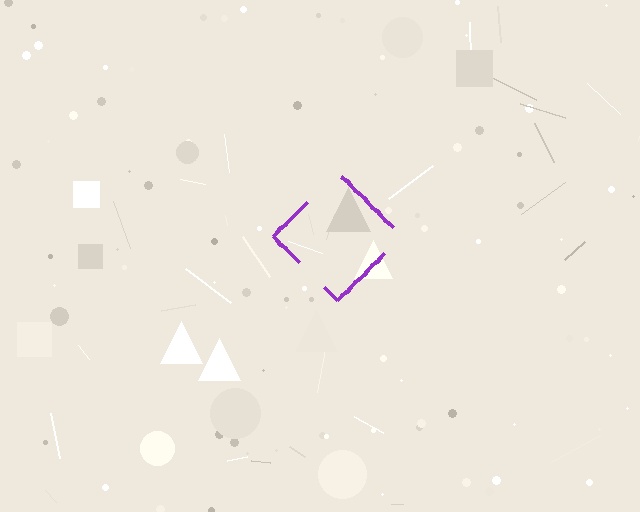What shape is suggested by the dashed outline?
The dashed outline suggests a diamond.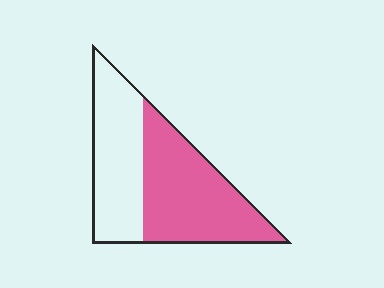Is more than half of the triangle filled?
Yes.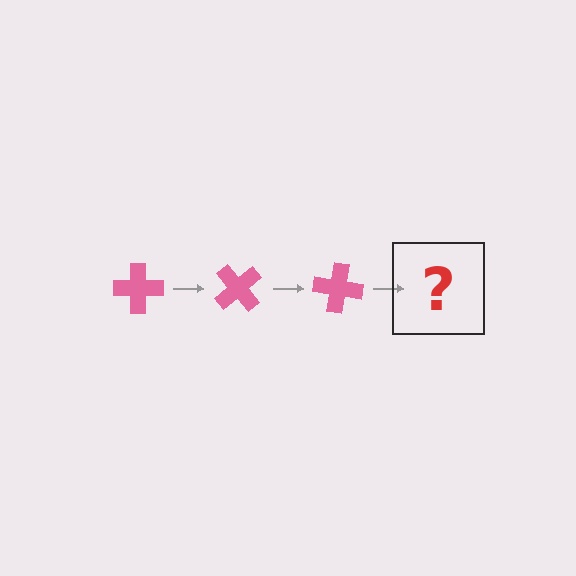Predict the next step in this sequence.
The next step is a pink cross rotated 150 degrees.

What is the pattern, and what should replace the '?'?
The pattern is that the cross rotates 50 degrees each step. The '?' should be a pink cross rotated 150 degrees.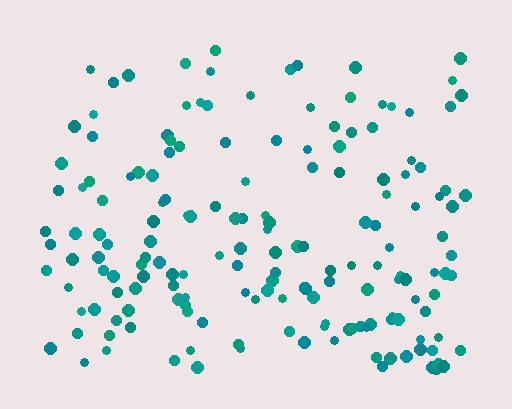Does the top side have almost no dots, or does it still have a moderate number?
Still a moderate number, just noticeably fewer than the bottom.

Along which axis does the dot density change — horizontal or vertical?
Vertical.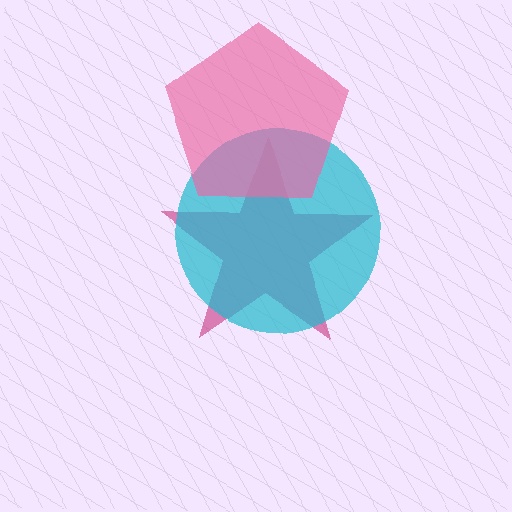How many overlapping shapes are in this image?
There are 3 overlapping shapes in the image.